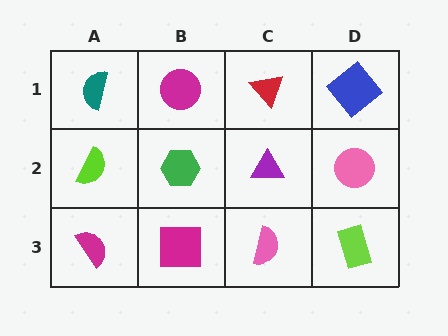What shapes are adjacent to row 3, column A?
A lime semicircle (row 2, column A), a magenta square (row 3, column B).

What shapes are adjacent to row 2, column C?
A red triangle (row 1, column C), a pink semicircle (row 3, column C), a green hexagon (row 2, column B), a pink circle (row 2, column D).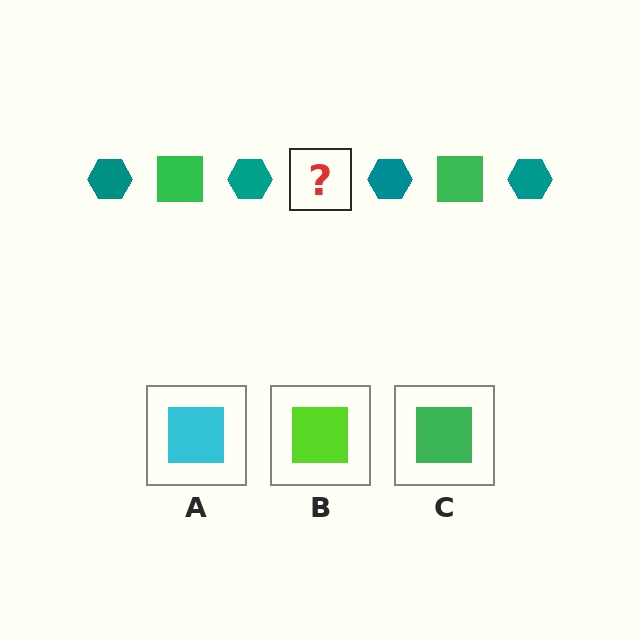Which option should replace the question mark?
Option C.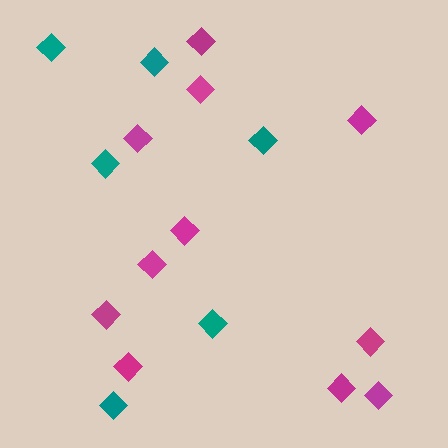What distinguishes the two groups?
There are 2 groups: one group of teal diamonds (6) and one group of magenta diamonds (11).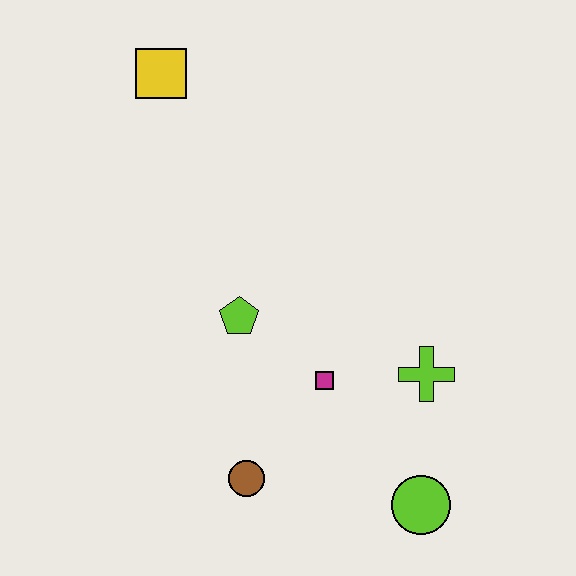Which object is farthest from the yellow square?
The lime circle is farthest from the yellow square.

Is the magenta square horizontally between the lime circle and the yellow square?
Yes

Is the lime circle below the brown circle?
Yes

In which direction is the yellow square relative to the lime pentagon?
The yellow square is above the lime pentagon.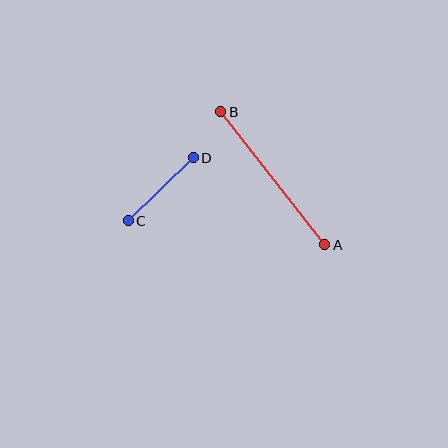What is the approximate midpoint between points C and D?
The midpoint is at approximately (161, 189) pixels.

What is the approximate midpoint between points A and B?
The midpoint is at approximately (273, 178) pixels.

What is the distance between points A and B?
The distance is approximately 169 pixels.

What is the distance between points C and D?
The distance is approximately 90 pixels.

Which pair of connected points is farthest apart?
Points A and B are farthest apart.